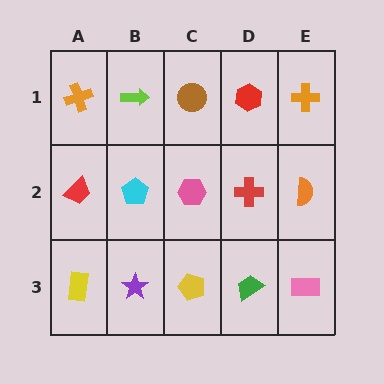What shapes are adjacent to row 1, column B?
A cyan pentagon (row 2, column B), an orange cross (row 1, column A), a brown circle (row 1, column C).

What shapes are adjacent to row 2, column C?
A brown circle (row 1, column C), a yellow pentagon (row 3, column C), a cyan pentagon (row 2, column B), a red cross (row 2, column D).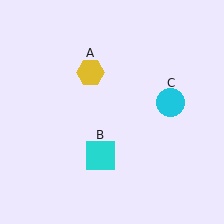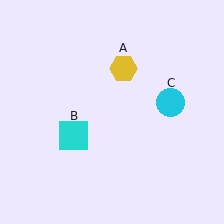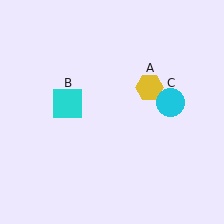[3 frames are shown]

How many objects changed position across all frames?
2 objects changed position: yellow hexagon (object A), cyan square (object B).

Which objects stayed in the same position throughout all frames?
Cyan circle (object C) remained stationary.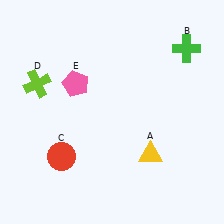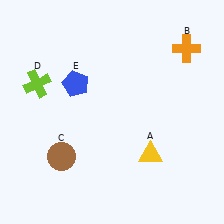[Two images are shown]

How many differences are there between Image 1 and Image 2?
There are 3 differences between the two images.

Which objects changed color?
B changed from green to orange. C changed from red to brown. E changed from pink to blue.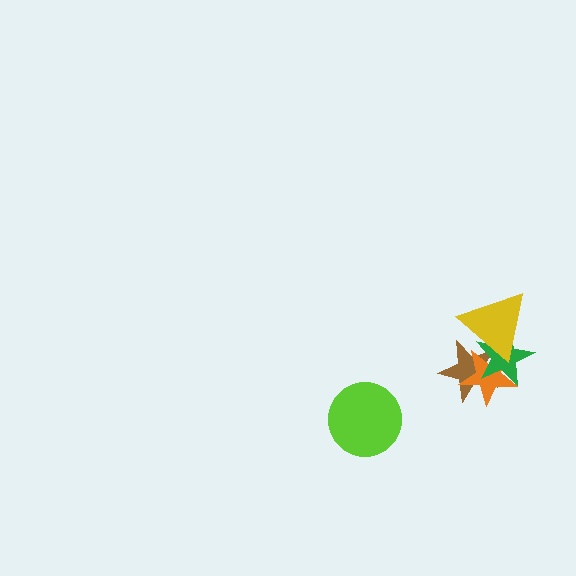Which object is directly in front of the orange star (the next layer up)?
The green star is directly in front of the orange star.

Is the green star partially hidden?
Yes, it is partially covered by another shape.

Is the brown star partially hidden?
Yes, it is partially covered by another shape.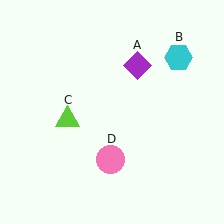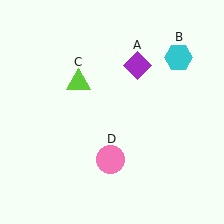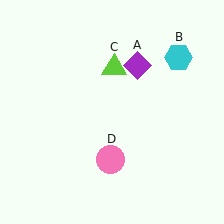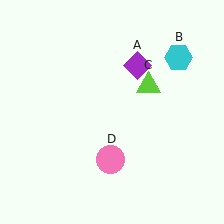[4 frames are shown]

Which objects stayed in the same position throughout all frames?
Purple diamond (object A) and cyan hexagon (object B) and pink circle (object D) remained stationary.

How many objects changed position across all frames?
1 object changed position: lime triangle (object C).